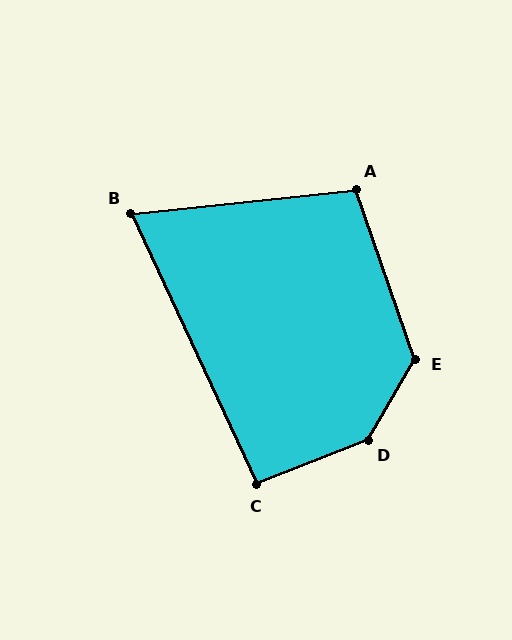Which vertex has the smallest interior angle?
B, at approximately 71 degrees.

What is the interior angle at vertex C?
Approximately 93 degrees (approximately right).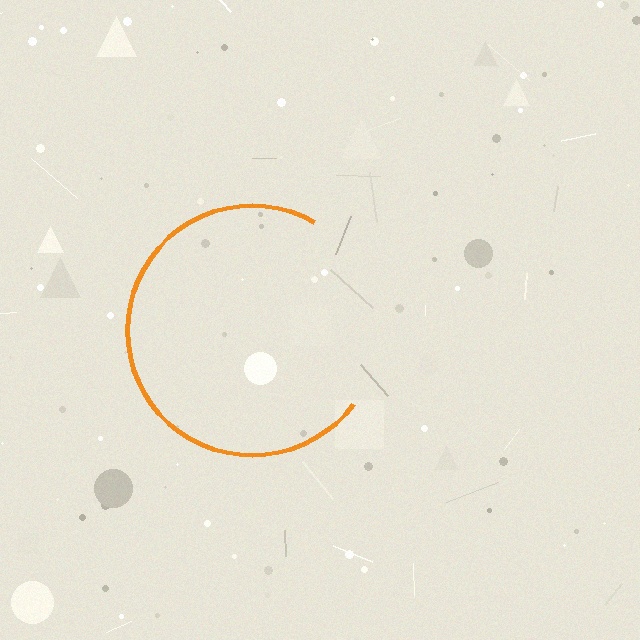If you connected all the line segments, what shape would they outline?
They would outline a circle.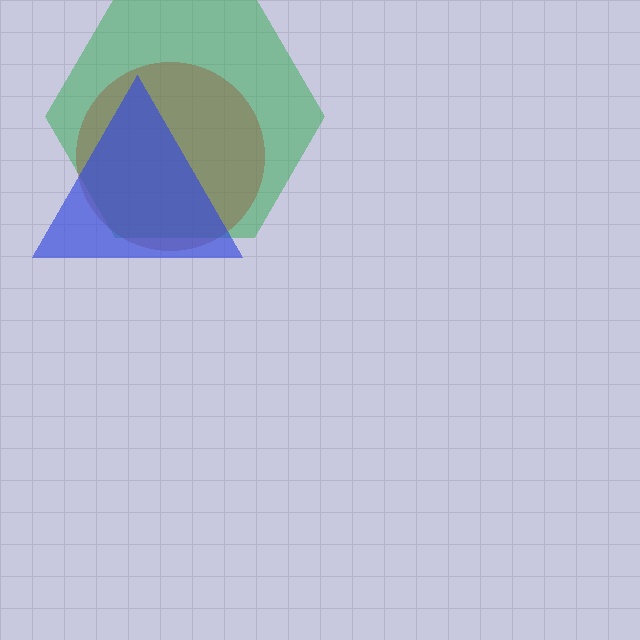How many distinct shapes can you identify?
There are 3 distinct shapes: a green hexagon, a brown circle, a blue triangle.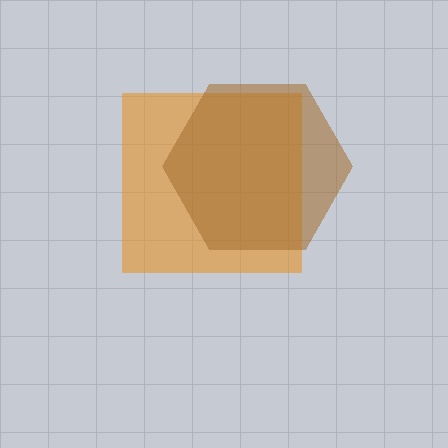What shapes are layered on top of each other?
The layered shapes are: an orange square, a brown hexagon.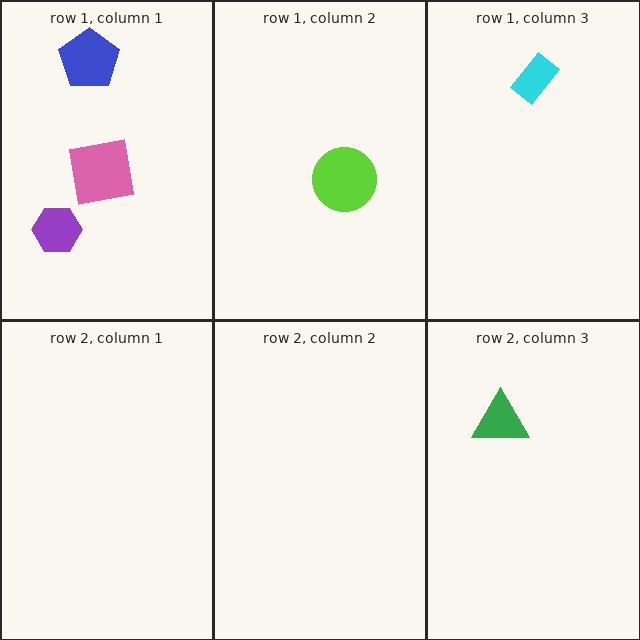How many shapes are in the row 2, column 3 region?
1.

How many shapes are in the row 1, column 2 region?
1.